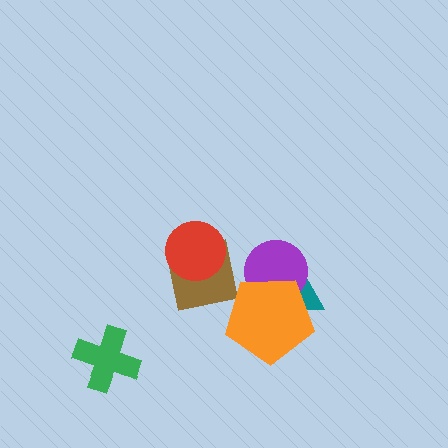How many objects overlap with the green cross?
0 objects overlap with the green cross.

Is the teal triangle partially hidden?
Yes, it is partially covered by another shape.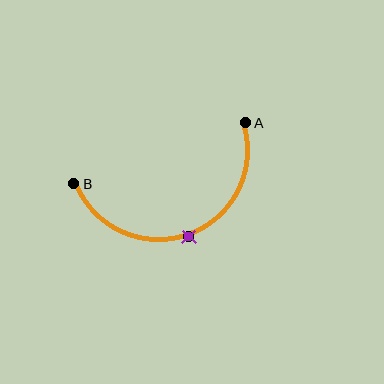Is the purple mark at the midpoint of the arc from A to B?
Yes. The purple mark lies on the arc at equal arc-length from both A and B — it is the arc midpoint.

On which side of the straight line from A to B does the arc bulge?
The arc bulges below the straight line connecting A and B.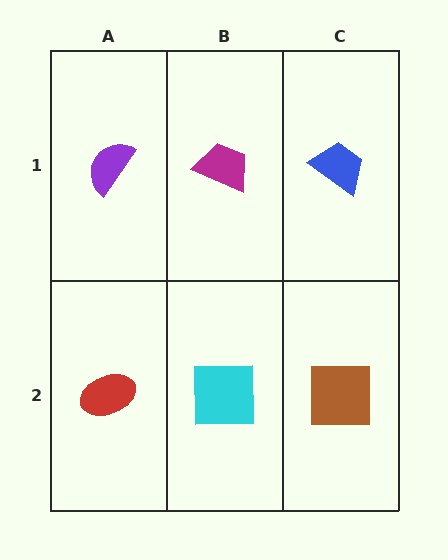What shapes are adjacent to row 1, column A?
A red ellipse (row 2, column A), a magenta trapezoid (row 1, column B).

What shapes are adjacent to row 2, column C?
A blue trapezoid (row 1, column C), a cyan square (row 2, column B).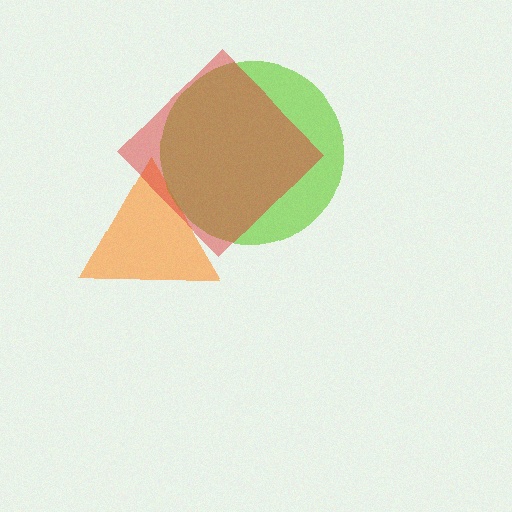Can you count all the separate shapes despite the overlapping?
Yes, there are 3 separate shapes.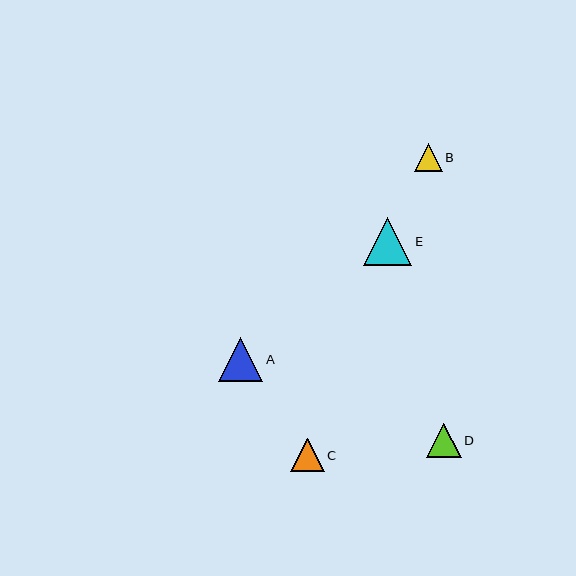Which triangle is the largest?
Triangle E is the largest with a size of approximately 48 pixels.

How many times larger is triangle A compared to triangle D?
Triangle A is approximately 1.3 times the size of triangle D.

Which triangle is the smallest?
Triangle B is the smallest with a size of approximately 27 pixels.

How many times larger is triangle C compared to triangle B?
Triangle C is approximately 1.2 times the size of triangle B.